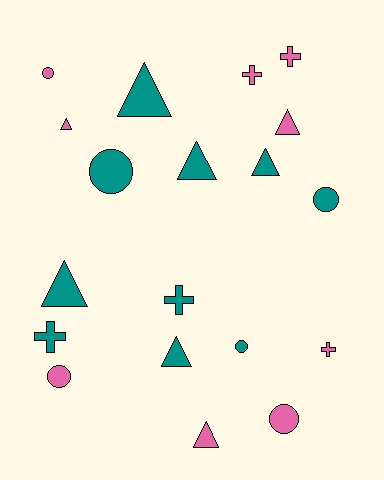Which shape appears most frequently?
Triangle, with 8 objects.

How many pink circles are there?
There are 3 pink circles.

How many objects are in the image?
There are 19 objects.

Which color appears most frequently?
Teal, with 10 objects.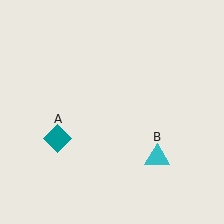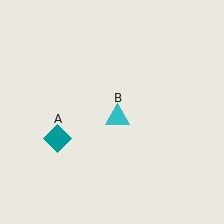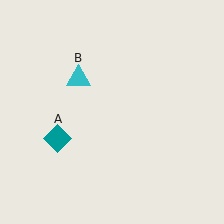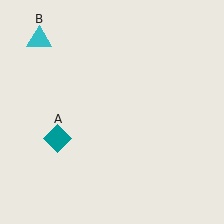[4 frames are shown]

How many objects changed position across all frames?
1 object changed position: cyan triangle (object B).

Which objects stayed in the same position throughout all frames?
Teal diamond (object A) remained stationary.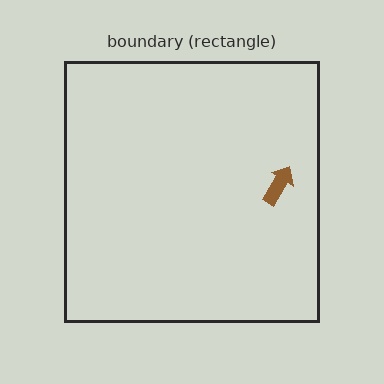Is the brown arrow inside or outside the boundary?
Inside.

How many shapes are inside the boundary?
1 inside, 0 outside.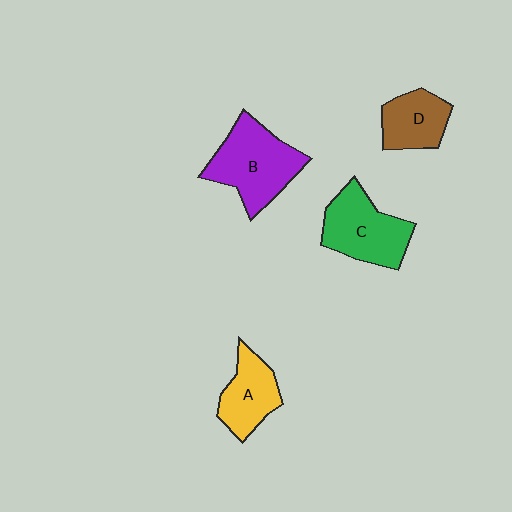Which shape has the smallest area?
Shape D (brown).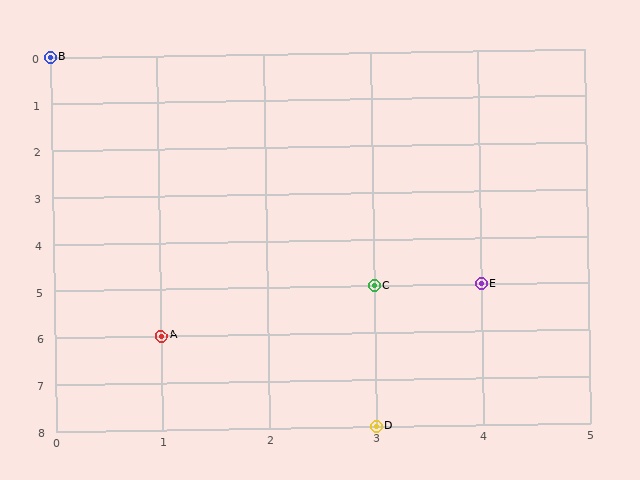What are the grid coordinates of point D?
Point D is at grid coordinates (3, 8).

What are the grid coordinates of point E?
Point E is at grid coordinates (4, 5).